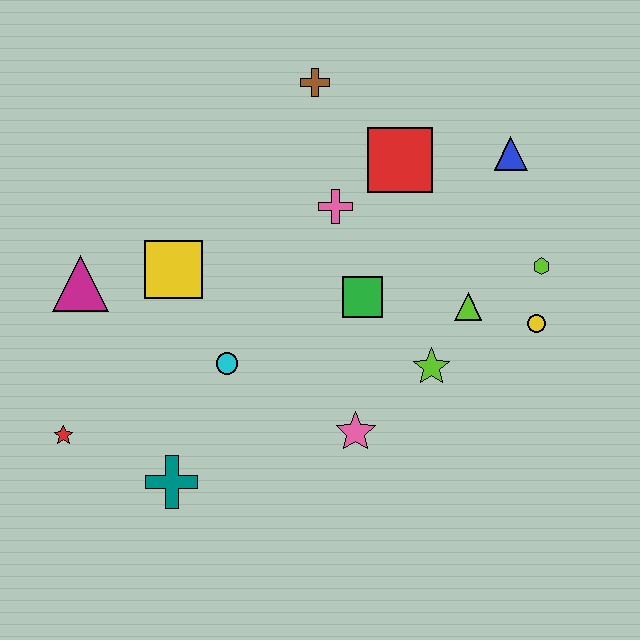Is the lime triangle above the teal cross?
Yes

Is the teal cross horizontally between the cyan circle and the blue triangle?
No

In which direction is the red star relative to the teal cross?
The red star is to the left of the teal cross.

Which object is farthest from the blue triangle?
The red star is farthest from the blue triangle.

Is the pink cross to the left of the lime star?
Yes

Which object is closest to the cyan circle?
The yellow square is closest to the cyan circle.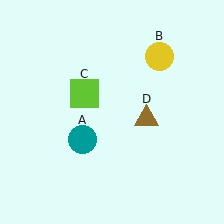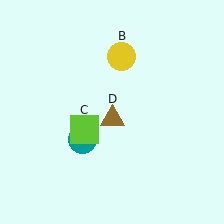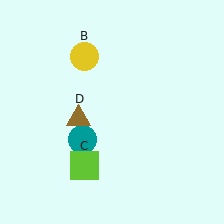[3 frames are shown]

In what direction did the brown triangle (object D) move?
The brown triangle (object D) moved left.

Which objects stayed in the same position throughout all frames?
Teal circle (object A) remained stationary.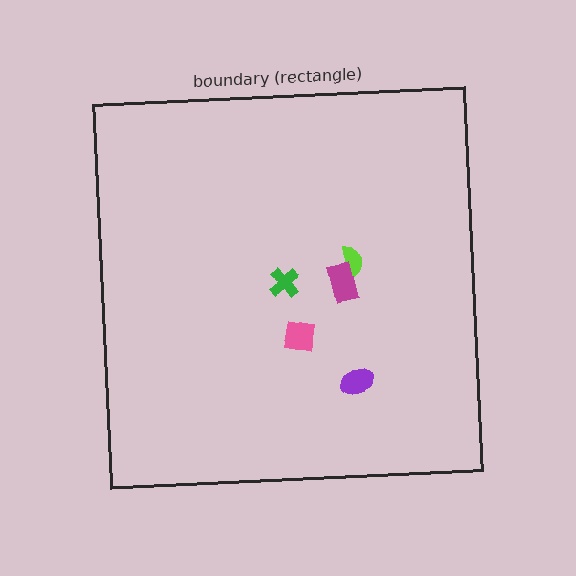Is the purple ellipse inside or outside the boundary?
Inside.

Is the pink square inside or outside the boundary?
Inside.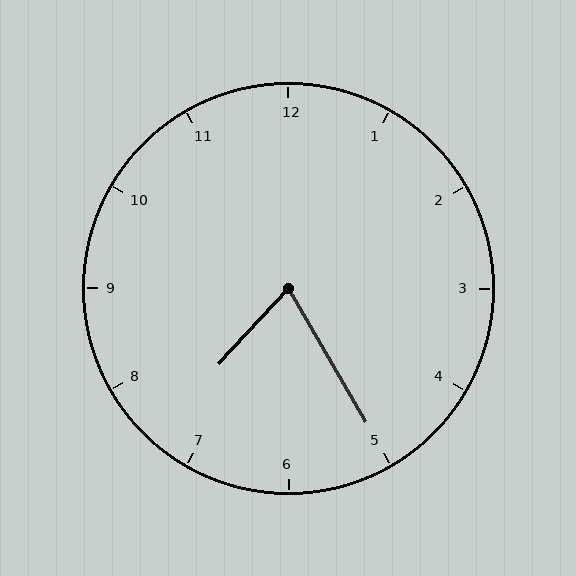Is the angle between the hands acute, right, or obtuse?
It is acute.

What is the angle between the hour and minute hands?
Approximately 72 degrees.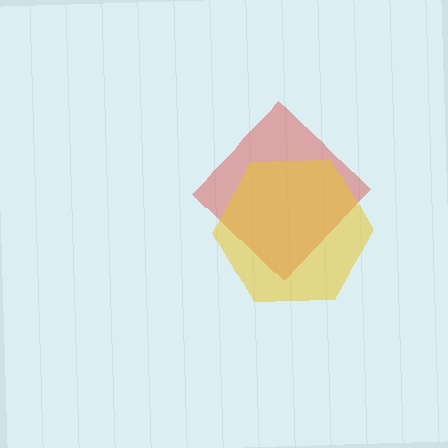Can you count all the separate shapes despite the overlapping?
Yes, there are 2 separate shapes.